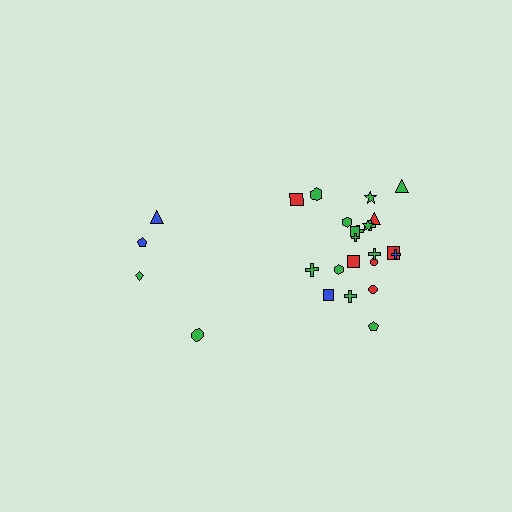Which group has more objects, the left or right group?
The right group.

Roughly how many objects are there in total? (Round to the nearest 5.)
Roughly 25 objects in total.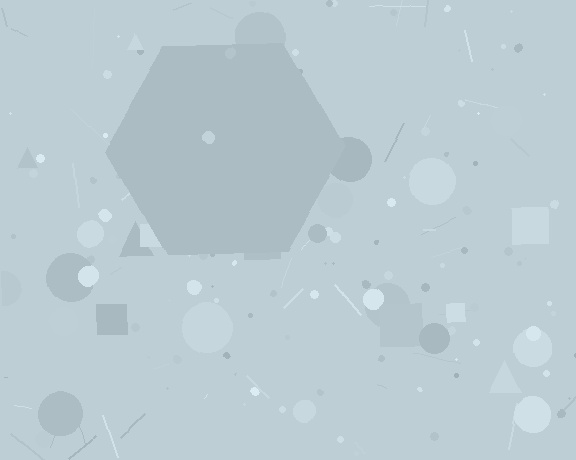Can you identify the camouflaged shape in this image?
The camouflaged shape is a hexagon.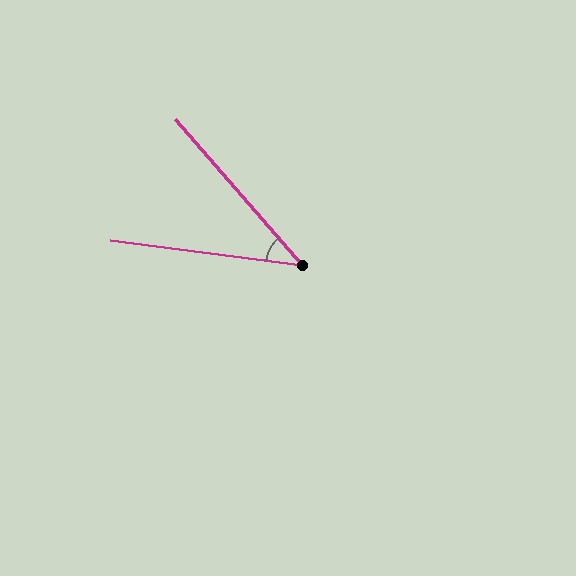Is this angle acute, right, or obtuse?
It is acute.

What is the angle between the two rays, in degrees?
Approximately 41 degrees.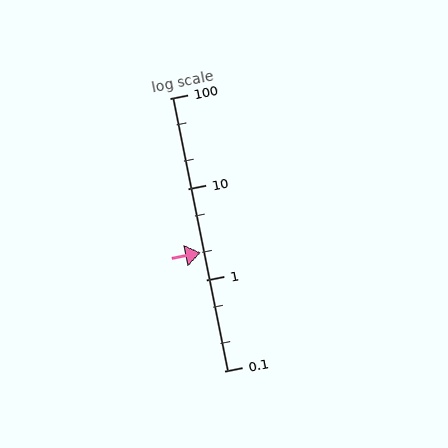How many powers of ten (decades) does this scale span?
The scale spans 3 decades, from 0.1 to 100.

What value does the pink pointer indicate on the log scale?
The pointer indicates approximately 2.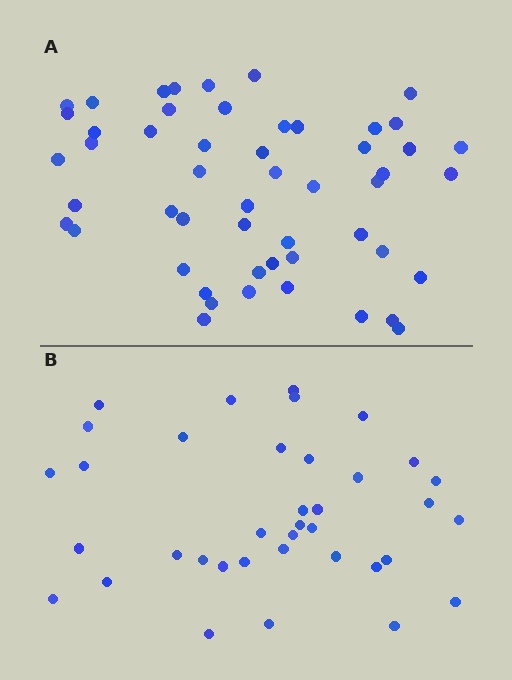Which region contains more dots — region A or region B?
Region A (the top region) has more dots.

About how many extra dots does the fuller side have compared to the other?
Region A has approximately 15 more dots than region B.